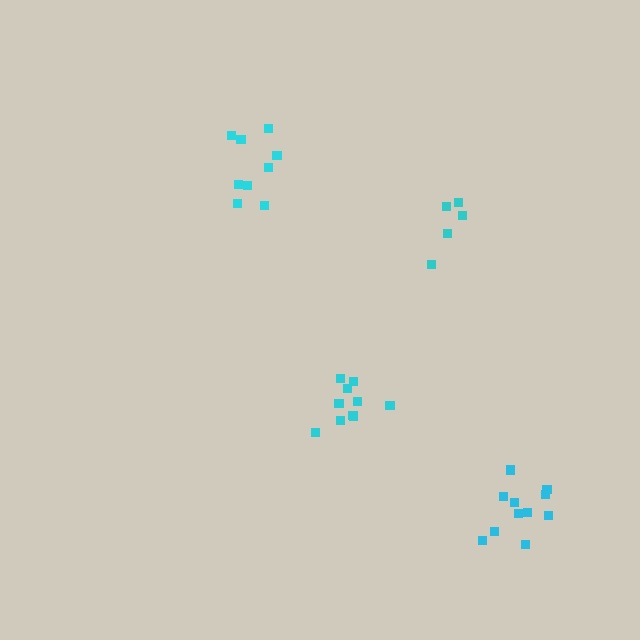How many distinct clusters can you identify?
There are 4 distinct clusters.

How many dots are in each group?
Group 1: 10 dots, Group 2: 5 dots, Group 3: 9 dots, Group 4: 11 dots (35 total).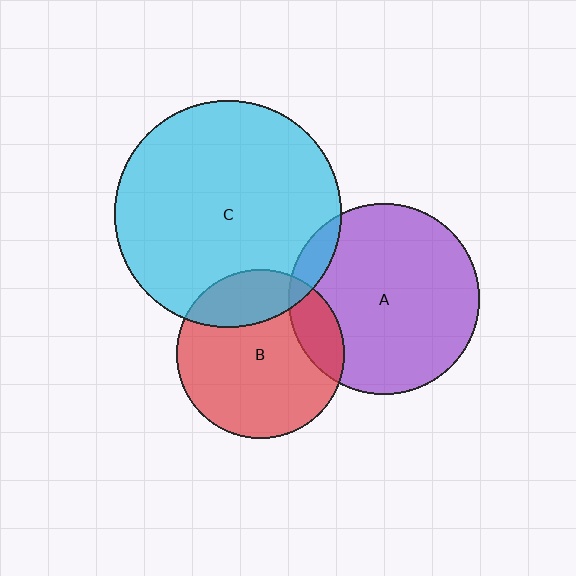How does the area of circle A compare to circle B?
Approximately 1.3 times.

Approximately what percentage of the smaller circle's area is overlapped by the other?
Approximately 15%.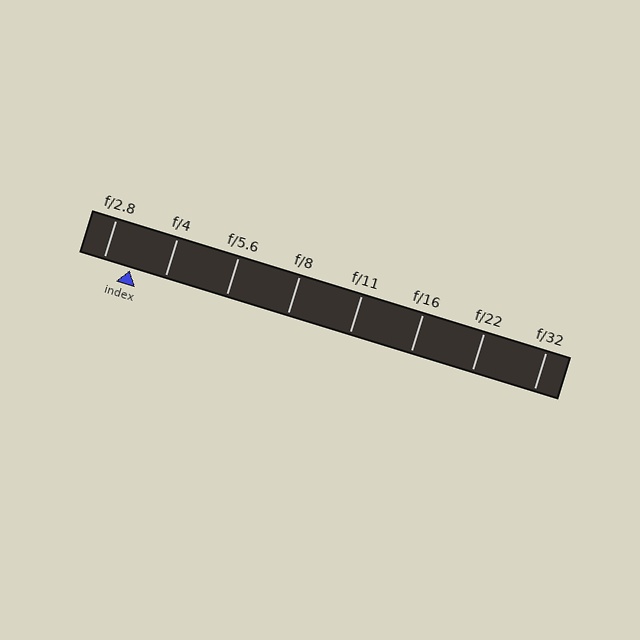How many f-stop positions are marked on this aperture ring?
There are 8 f-stop positions marked.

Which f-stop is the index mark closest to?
The index mark is closest to f/2.8.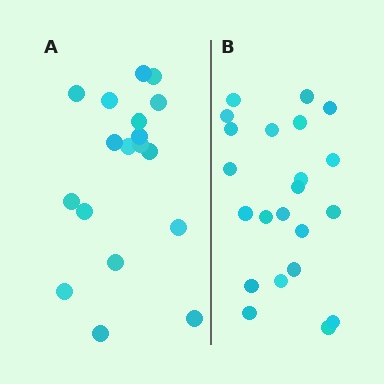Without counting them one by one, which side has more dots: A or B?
Region B (the right region) has more dots.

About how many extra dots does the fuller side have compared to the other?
Region B has about 4 more dots than region A.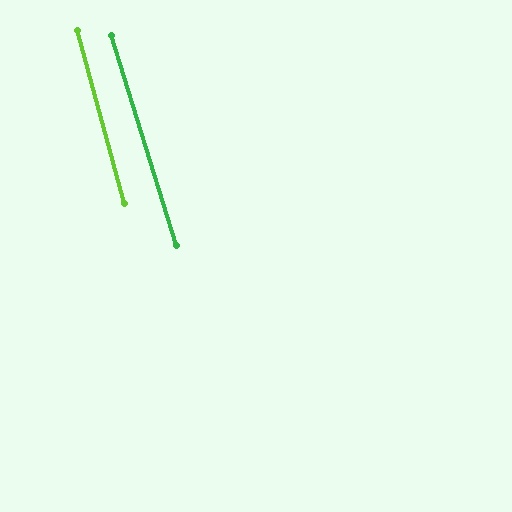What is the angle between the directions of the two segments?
Approximately 2 degrees.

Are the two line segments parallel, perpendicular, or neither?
Parallel — their directions differ by only 1.8°.